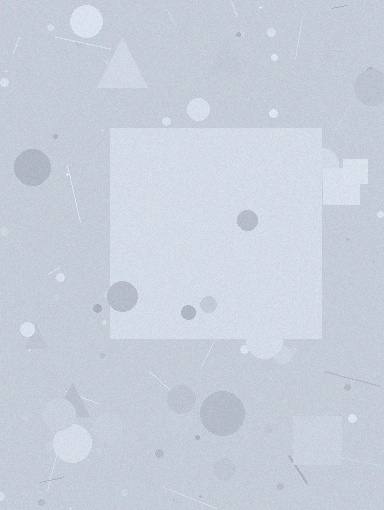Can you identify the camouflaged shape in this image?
The camouflaged shape is a square.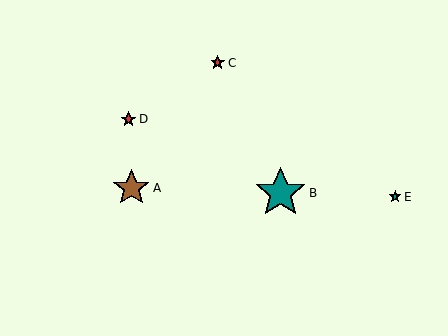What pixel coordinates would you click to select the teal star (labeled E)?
Click at (395, 197) to select the teal star E.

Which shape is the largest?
The teal star (labeled B) is the largest.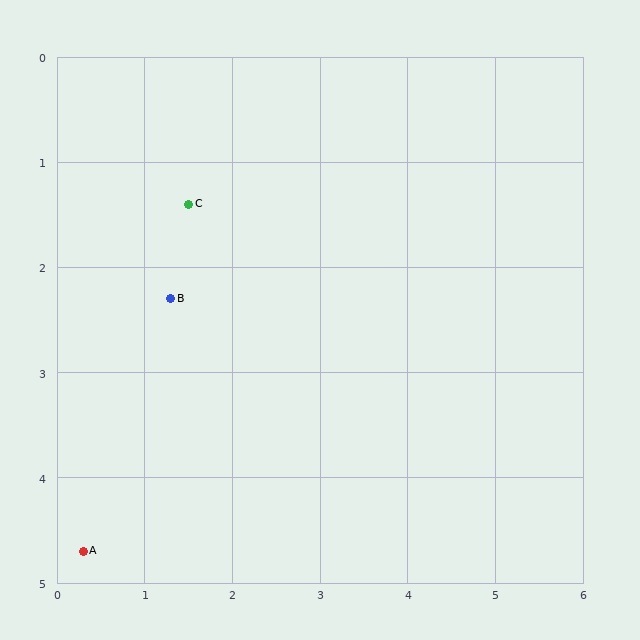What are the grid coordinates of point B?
Point B is at approximately (1.3, 2.3).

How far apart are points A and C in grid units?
Points A and C are about 3.5 grid units apart.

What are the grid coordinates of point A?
Point A is at approximately (0.3, 4.7).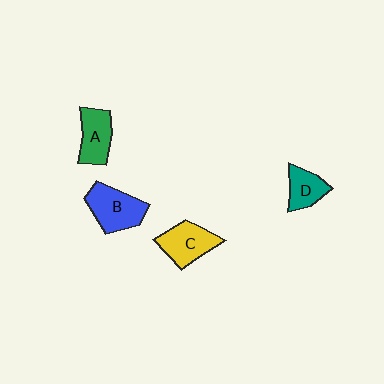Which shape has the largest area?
Shape B (blue).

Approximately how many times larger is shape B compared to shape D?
Approximately 1.6 times.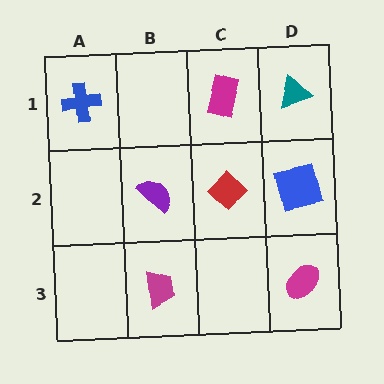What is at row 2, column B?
A purple semicircle.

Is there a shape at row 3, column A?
No, that cell is empty.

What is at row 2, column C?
A red diamond.